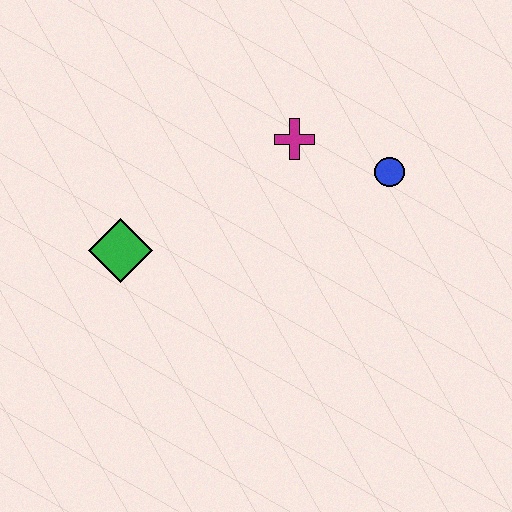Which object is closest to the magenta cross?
The blue circle is closest to the magenta cross.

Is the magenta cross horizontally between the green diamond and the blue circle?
Yes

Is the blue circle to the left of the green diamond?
No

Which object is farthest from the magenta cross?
The green diamond is farthest from the magenta cross.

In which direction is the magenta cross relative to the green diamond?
The magenta cross is to the right of the green diamond.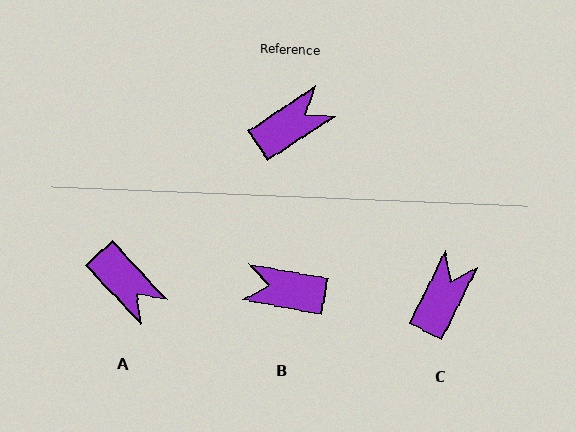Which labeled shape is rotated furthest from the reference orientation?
B, about 136 degrees away.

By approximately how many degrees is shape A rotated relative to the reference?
Approximately 81 degrees clockwise.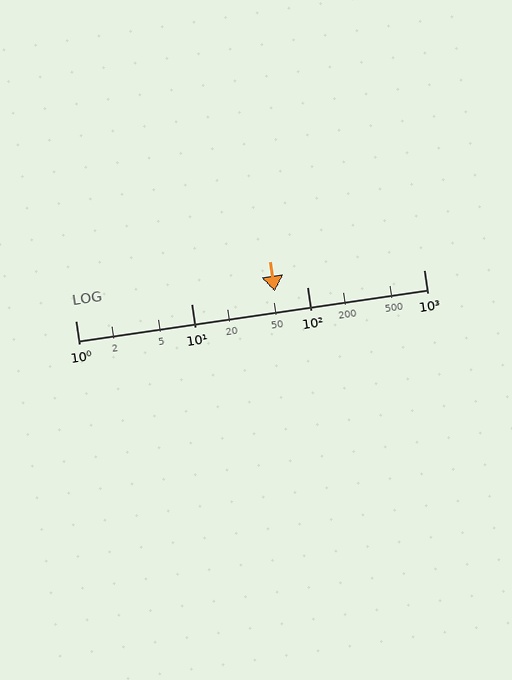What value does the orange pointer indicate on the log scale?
The pointer indicates approximately 52.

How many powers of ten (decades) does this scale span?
The scale spans 3 decades, from 1 to 1000.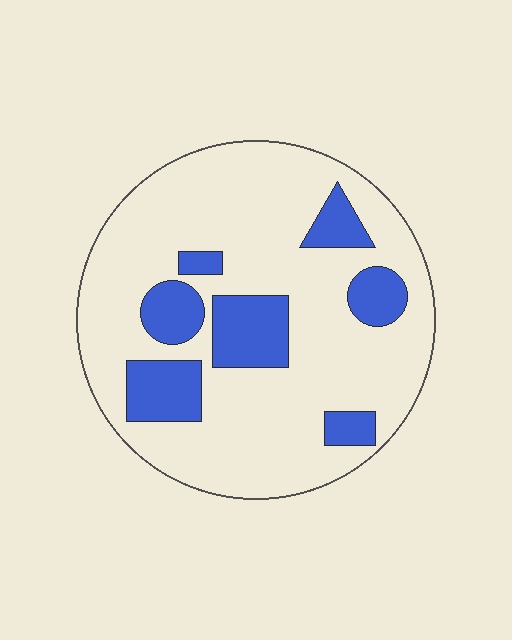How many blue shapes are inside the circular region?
7.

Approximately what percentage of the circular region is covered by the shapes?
Approximately 20%.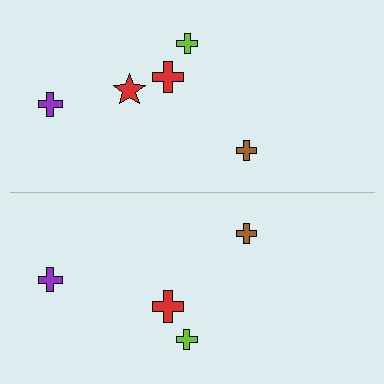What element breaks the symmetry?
A red star is missing from the bottom side.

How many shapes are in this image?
There are 9 shapes in this image.